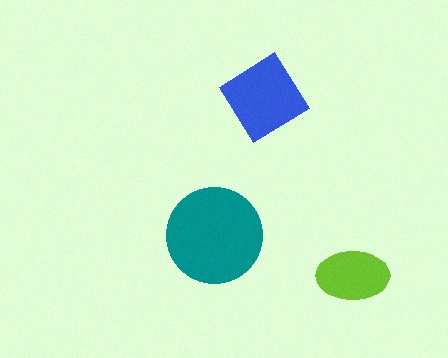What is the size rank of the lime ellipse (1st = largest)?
3rd.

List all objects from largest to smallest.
The teal circle, the blue diamond, the lime ellipse.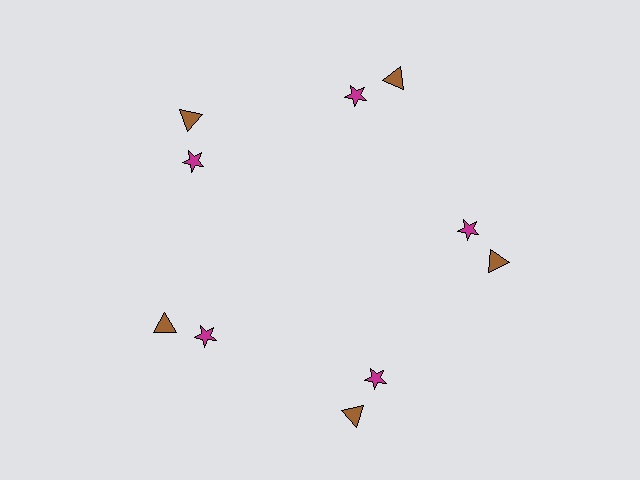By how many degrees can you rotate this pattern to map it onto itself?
The pattern maps onto itself every 72 degrees of rotation.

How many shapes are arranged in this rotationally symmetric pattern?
There are 10 shapes, arranged in 5 groups of 2.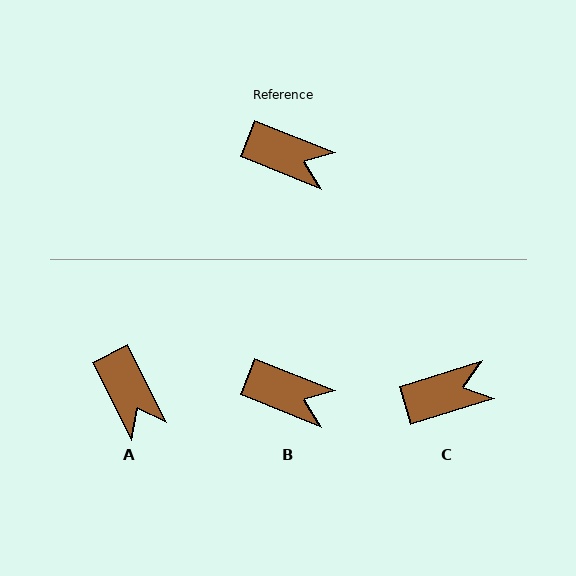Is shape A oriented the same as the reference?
No, it is off by about 41 degrees.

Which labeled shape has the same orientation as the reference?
B.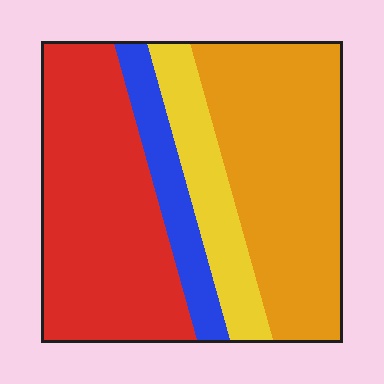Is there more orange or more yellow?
Orange.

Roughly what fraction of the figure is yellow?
Yellow takes up less than a quarter of the figure.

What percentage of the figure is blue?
Blue takes up about one tenth (1/10) of the figure.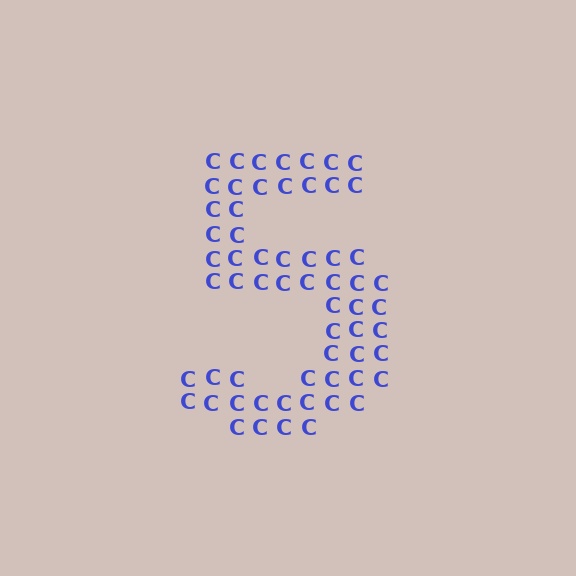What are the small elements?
The small elements are letter C's.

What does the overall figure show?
The overall figure shows the digit 5.